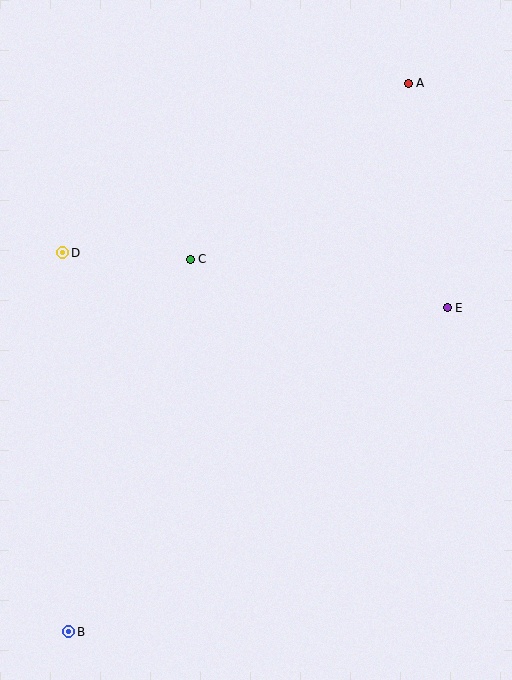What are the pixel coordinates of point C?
Point C is at (190, 259).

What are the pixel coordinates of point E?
Point E is at (447, 308).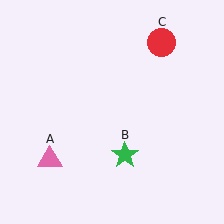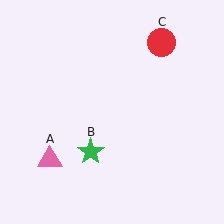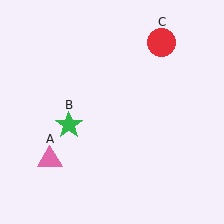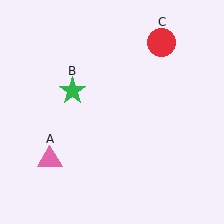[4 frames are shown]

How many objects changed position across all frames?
1 object changed position: green star (object B).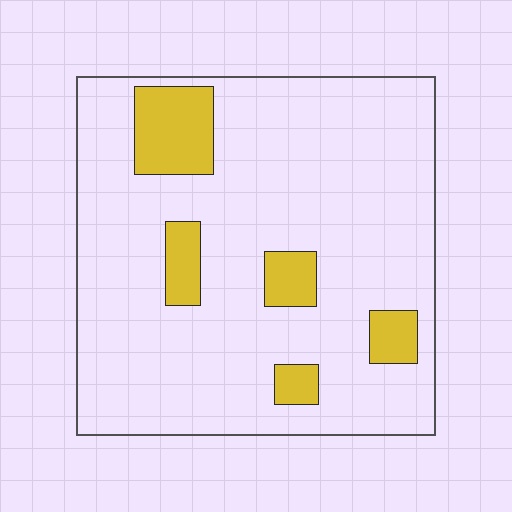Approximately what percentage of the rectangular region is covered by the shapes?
Approximately 15%.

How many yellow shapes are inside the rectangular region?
5.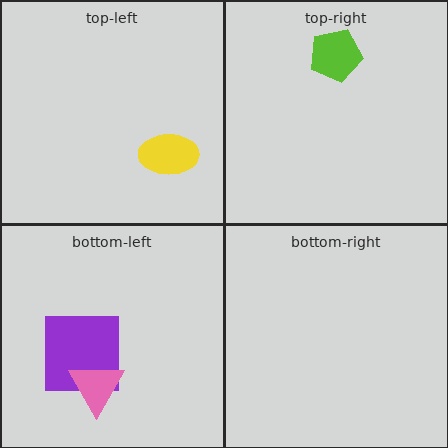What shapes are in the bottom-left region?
The purple square, the pink triangle.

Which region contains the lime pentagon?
The top-right region.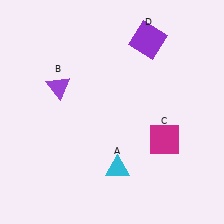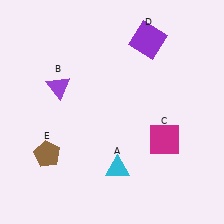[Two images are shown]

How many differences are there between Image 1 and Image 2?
There is 1 difference between the two images.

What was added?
A brown pentagon (E) was added in Image 2.